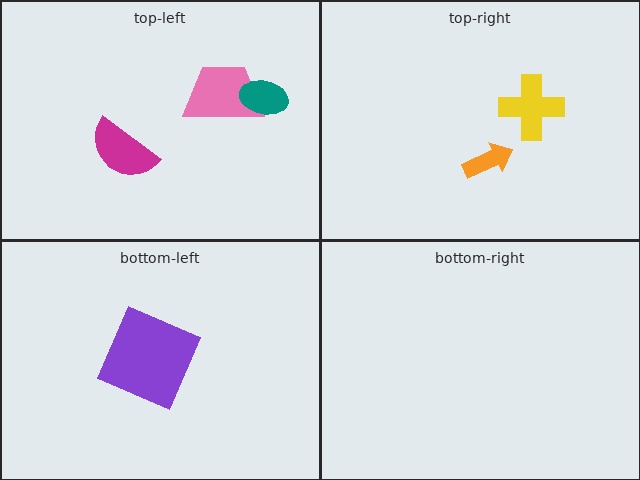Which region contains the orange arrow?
The top-right region.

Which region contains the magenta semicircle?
The top-left region.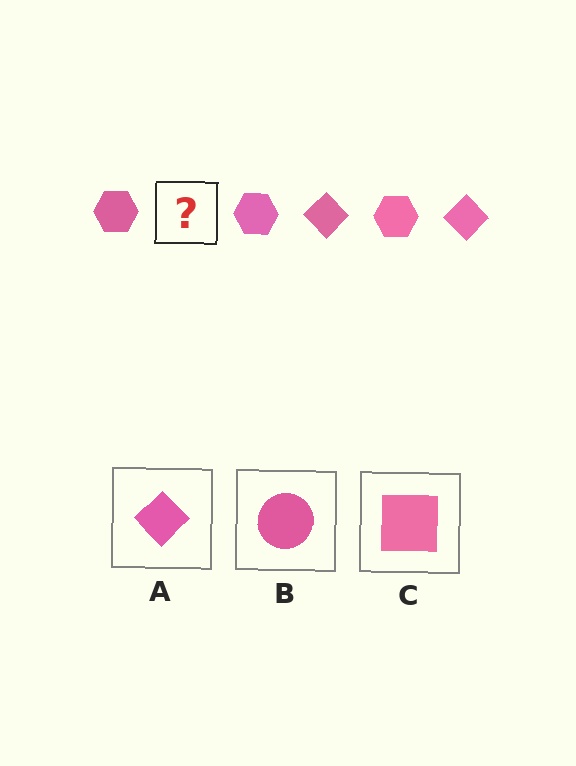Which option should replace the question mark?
Option A.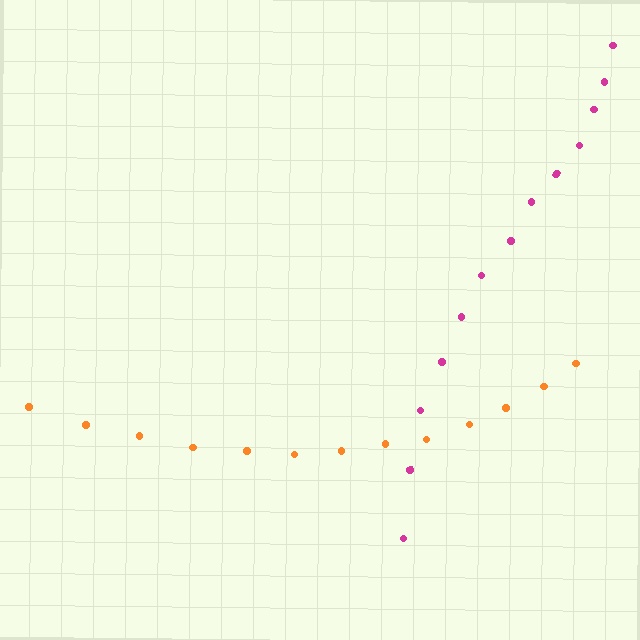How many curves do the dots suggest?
There are 2 distinct paths.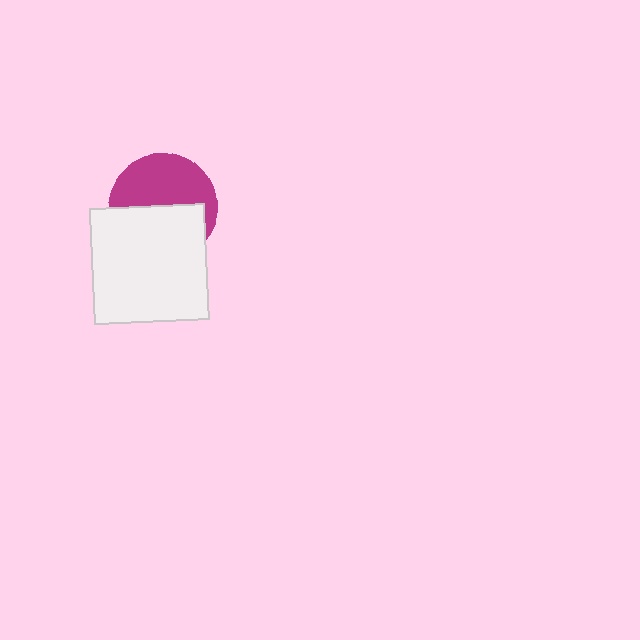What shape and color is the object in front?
The object in front is a white square.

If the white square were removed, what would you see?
You would see the complete magenta circle.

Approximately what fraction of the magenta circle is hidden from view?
Roughly 50% of the magenta circle is hidden behind the white square.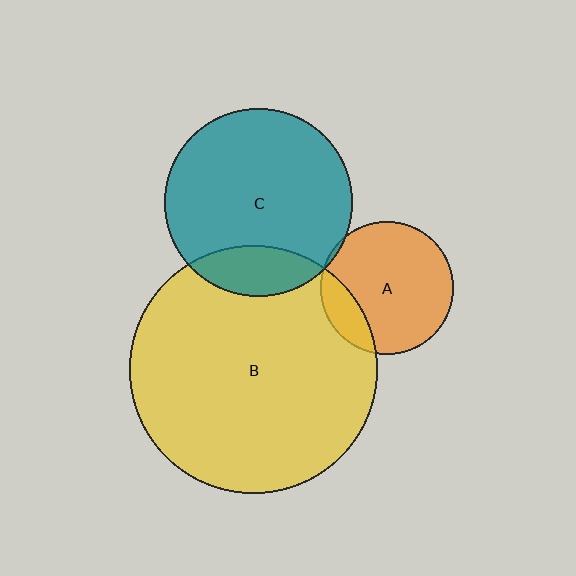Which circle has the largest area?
Circle B (yellow).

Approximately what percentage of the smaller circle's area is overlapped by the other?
Approximately 15%.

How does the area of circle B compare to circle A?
Approximately 3.5 times.